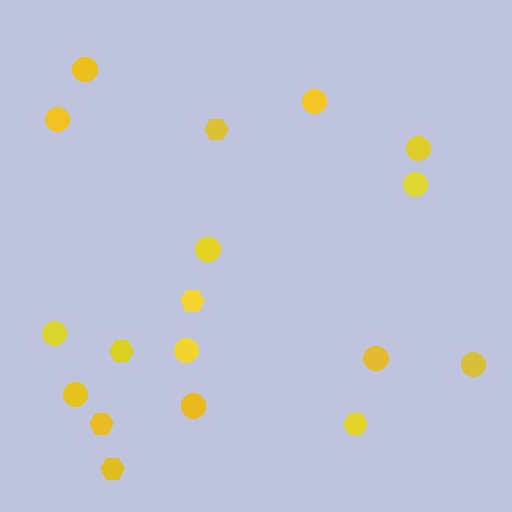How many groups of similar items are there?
There are 2 groups: one group of hexagons (6) and one group of circles (12).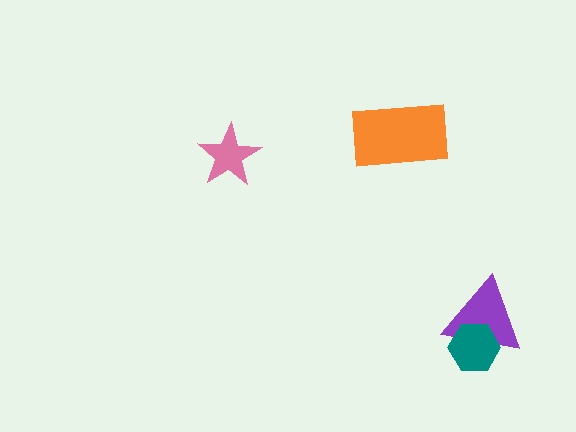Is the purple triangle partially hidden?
Yes, it is partially covered by another shape.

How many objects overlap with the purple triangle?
1 object overlaps with the purple triangle.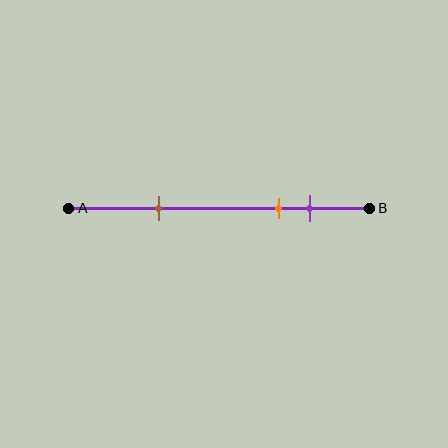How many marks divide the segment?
There are 3 marks dividing the segment.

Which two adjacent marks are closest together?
The orange and purple marks are the closest adjacent pair.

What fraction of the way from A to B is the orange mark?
The orange mark is approximately 70% (0.7) of the way from A to B.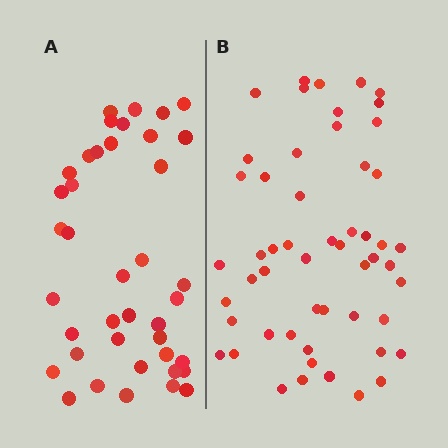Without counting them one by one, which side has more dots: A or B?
Region B (the right region) has more dots.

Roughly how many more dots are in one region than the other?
Region B has approximately 15 more dots than region A.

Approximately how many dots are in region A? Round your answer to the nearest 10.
About 40 dots.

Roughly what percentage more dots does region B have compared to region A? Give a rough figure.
About 30% more.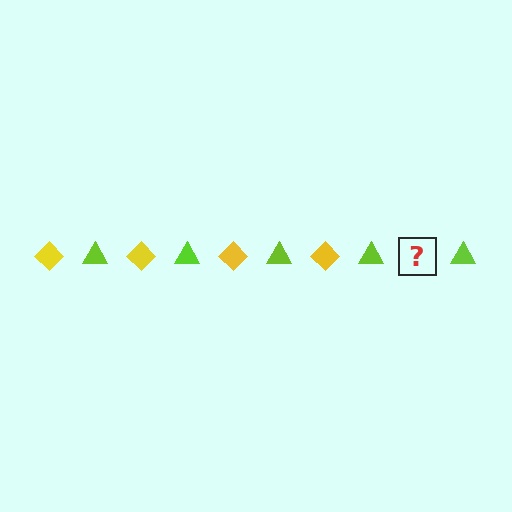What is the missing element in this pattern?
The missing element is a yellow diamond.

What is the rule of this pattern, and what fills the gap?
The rule is that the pattern alternates between yellow diamond and lime triangle. The gap should be filled with a yellow diamond.